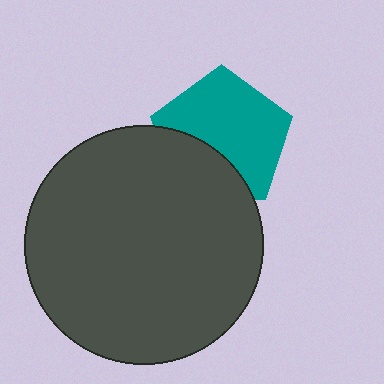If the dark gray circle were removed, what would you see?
You would see the complete teal pentagon.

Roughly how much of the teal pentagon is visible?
Most of it is visible (roughly 67%).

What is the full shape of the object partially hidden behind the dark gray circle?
The partially hidden object is a teal pentagon.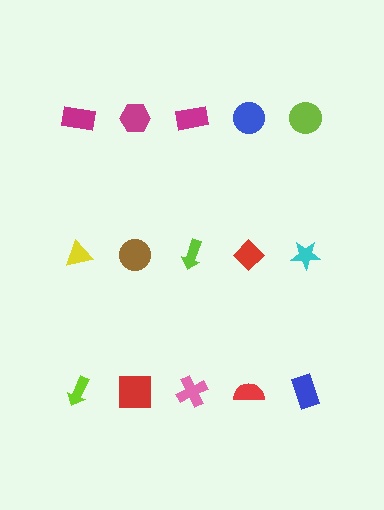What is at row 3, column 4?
A red semicircle.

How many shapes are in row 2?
5 shapes.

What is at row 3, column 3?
A pink cross.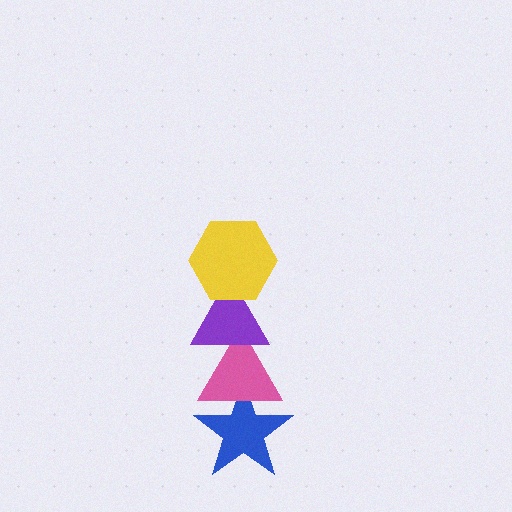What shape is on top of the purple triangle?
The yellow hexagon is on top of the purple triangle.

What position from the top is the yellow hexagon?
The yellow hexagon is 1st from the top.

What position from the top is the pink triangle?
The pink triangle is 3rd from the top.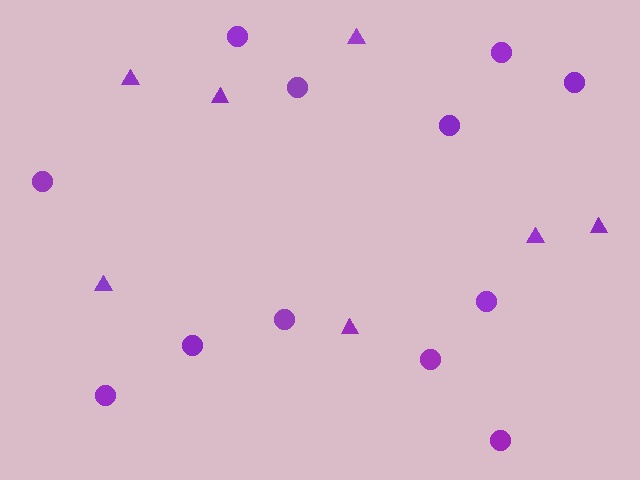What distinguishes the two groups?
There are 2 groups: one group of circles (12) and one group of triangles (7).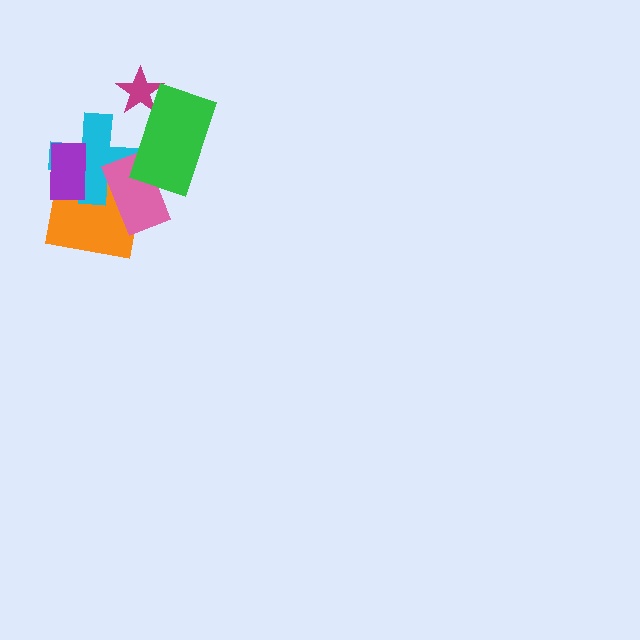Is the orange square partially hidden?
Yes, it is partially covered by another shape.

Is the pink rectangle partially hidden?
Yes, it is partially covered by another shape.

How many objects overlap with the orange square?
3 objects overlap with the orange square.